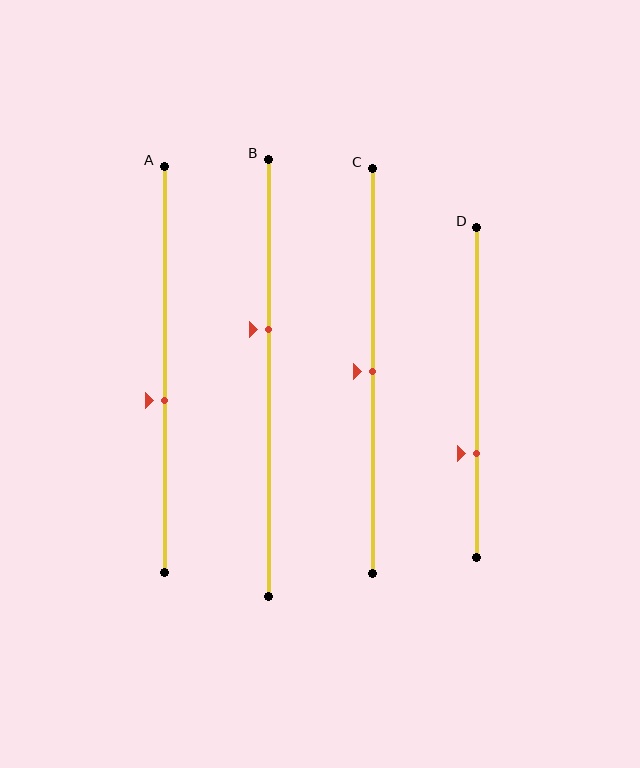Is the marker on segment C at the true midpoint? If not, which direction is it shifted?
Yes, the marker on segment C is at the true midpoint.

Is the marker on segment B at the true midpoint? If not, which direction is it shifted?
No, the marker on segment B is shifted upward by about 11% of the segment length.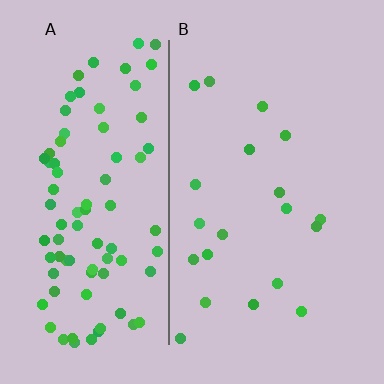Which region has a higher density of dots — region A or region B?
A (the left).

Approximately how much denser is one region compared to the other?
Approximately 4.5× — region A over region B.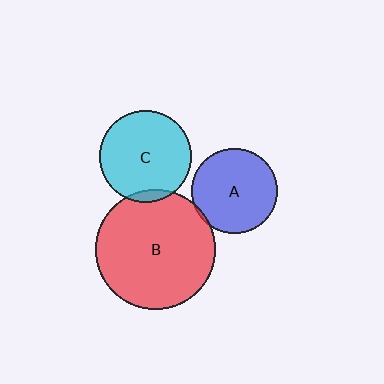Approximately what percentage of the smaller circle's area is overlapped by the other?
Approximately 5%.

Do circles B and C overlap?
Yes.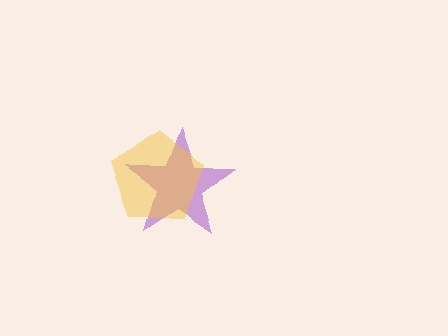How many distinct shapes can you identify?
There are 2 distinct shapes: a purple star, a yellow pentagon.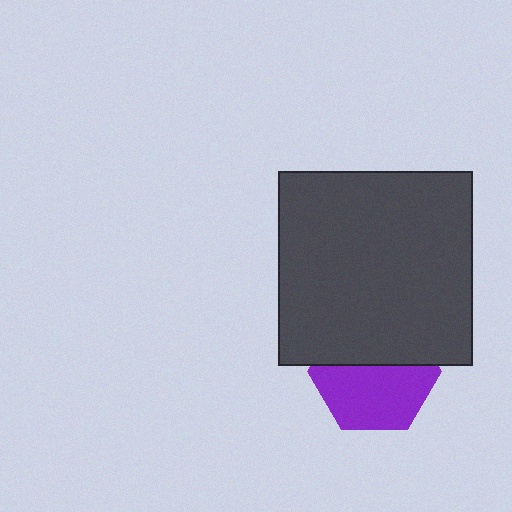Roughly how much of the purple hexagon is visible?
About half of it is visible (roughly 57%).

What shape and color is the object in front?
The object in front is a dark gray square.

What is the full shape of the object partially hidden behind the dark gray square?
The partially hidden object is a purple hexagon.